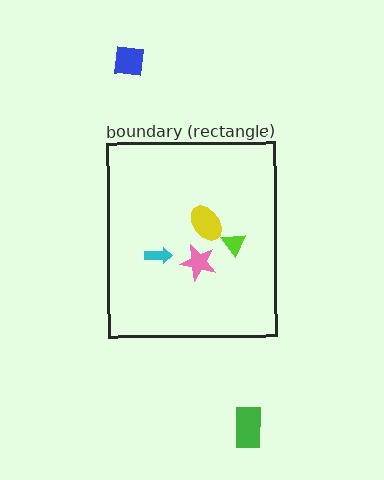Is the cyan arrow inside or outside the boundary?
Inside.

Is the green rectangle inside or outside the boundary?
Outside.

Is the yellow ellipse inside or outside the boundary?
Inside.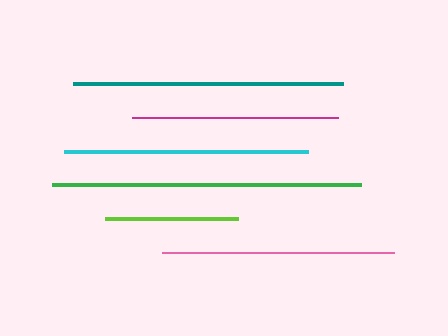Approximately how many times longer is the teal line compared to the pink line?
The teal line is approximately 1.2 times the length of the pink line.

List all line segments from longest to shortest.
From longest to shortest: green, teal, cyan, pink, magenta, lime.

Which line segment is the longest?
The green line is the longest at approximately 309 pixels.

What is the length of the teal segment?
The teal segment is approximately 270 pixels long.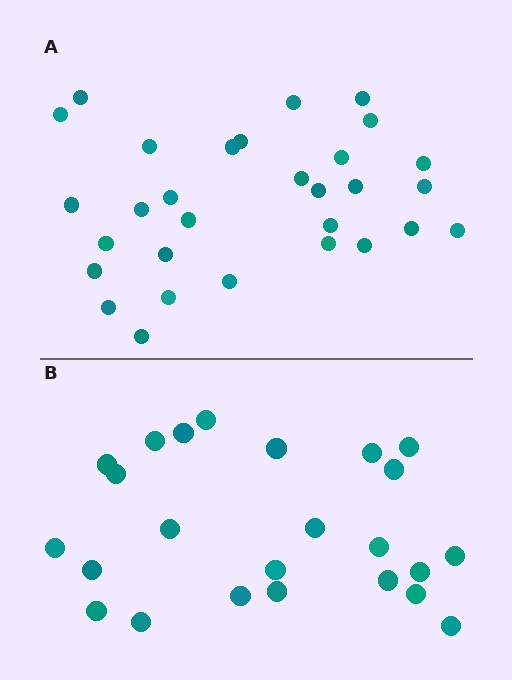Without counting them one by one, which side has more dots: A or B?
Region A (the top region) has more dots.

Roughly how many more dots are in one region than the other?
Region A has about 6 more dots than region B.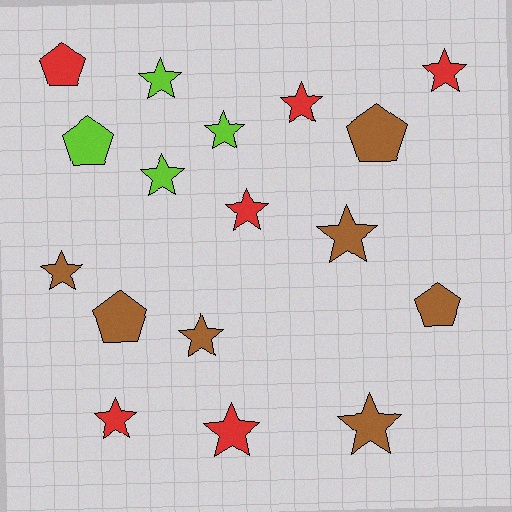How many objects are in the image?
There are 17 objects.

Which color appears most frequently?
Brown, with 7 objects.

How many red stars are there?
There are 5 red stars.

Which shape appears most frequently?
Star, with 12 objects.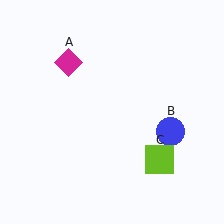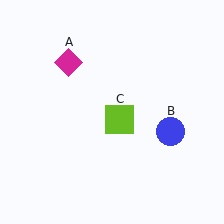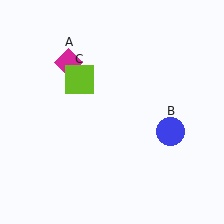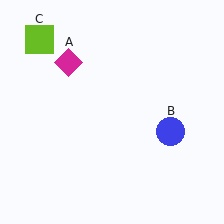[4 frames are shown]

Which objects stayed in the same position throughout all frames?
Magenta diamond (object A) and blue circle (object B) remained stationary.